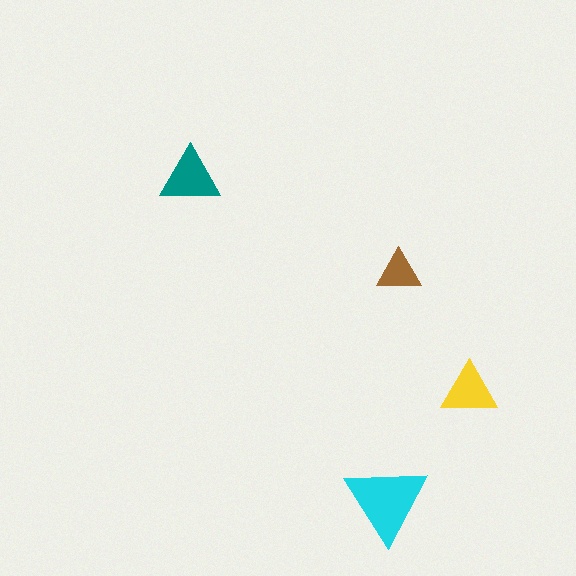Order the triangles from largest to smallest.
the cyan one, the teal one, the yellow one, the brown one.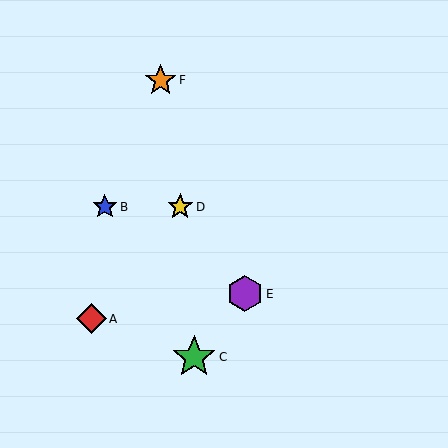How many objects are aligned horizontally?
2 objects (B, D) are aligned horizontally.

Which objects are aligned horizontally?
Objects B, D are aligned horizontally.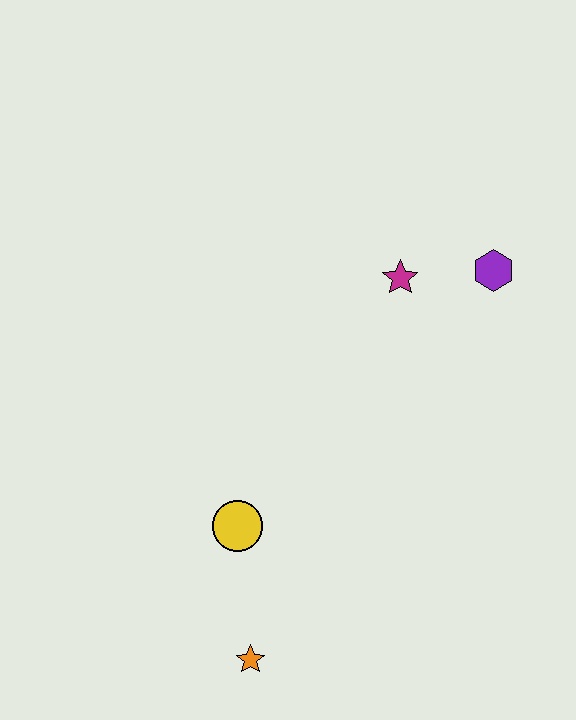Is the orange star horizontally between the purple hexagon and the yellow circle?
Yes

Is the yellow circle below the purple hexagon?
Yes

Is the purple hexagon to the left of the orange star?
No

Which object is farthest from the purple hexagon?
The orange star is farthest from the purple hexagon.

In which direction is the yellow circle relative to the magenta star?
The yellow circle is below the magenta star.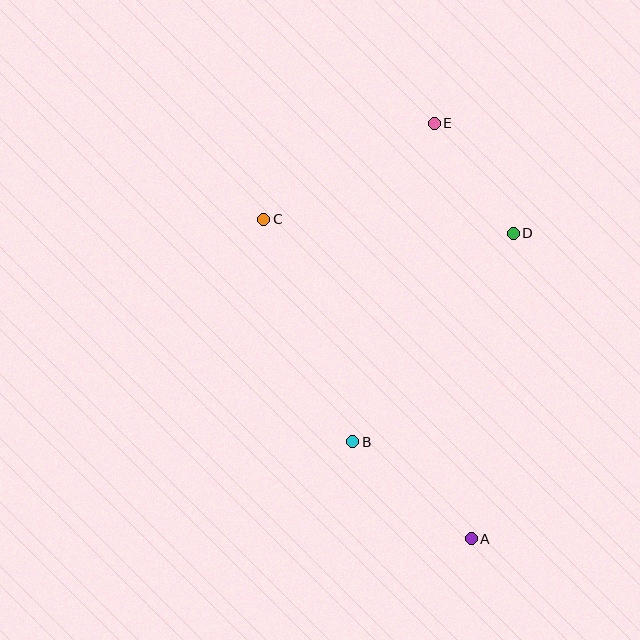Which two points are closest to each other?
Points D and E are closest to each other.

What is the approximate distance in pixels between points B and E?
The distance between B and E is approximately 329 pixels.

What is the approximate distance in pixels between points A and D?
The distance between A and D is approximately 308 pixels.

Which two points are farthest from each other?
Points A and E are farthest from each other.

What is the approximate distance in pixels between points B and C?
The distance between B and C is approximately 240 pixels.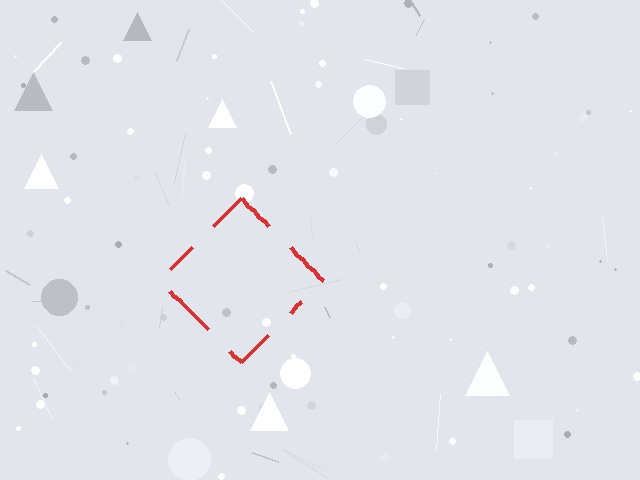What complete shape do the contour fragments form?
The contour fragments form a diamond.